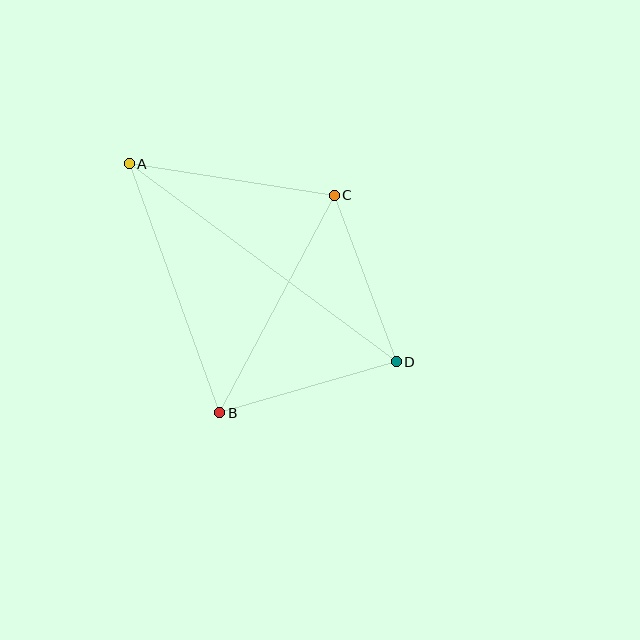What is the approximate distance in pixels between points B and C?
The distance between B and C is approximately 246 pixels.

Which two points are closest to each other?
Points C and D are closest to each other.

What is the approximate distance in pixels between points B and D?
The distance between B and D is approximately 184 pixels.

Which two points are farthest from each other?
Points A and D are farthest from each other.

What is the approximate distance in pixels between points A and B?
The distance between A and B is approximately 265 pixels.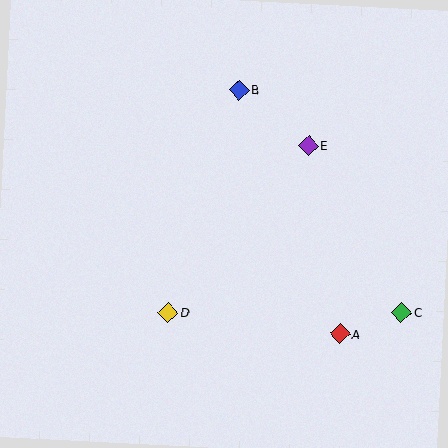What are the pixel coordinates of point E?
Point E is at (308, 145).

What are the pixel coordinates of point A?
Point A is at (340, 334).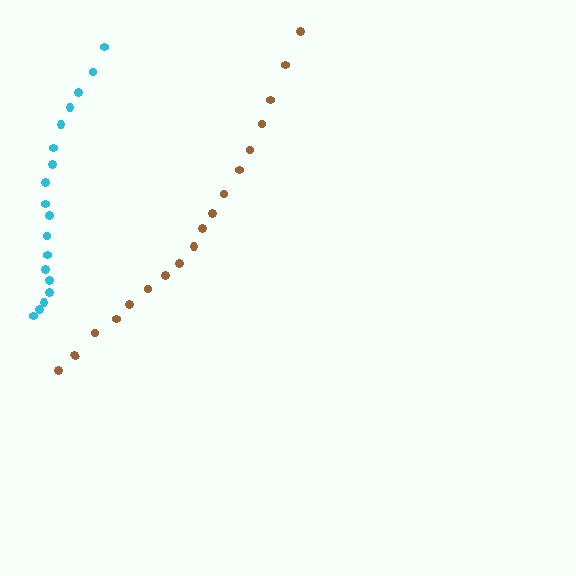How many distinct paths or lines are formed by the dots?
There are 2 distinct paths.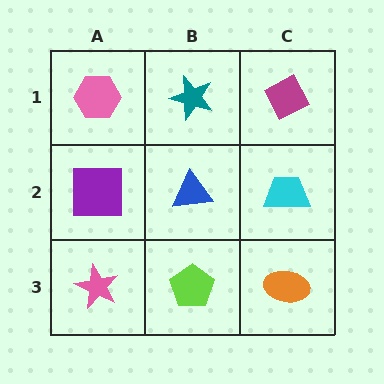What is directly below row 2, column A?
A pink star.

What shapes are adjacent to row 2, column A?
A pink hexagon (row 1, column A), a pink star (row 3, column A), a blue triangle (row 2, column B).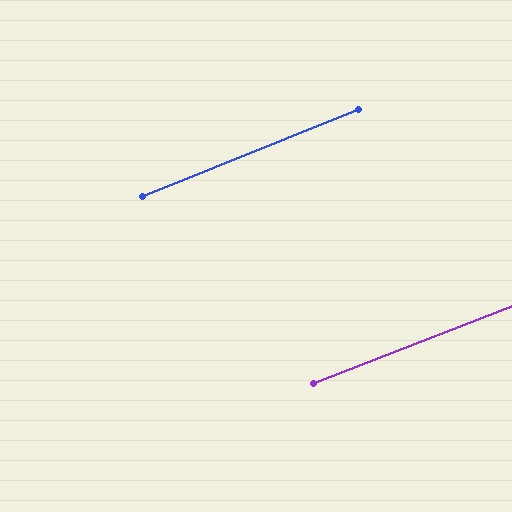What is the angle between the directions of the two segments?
Approximately 1 degree.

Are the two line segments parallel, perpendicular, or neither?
Parallel — their directions differ by only 0.8°.